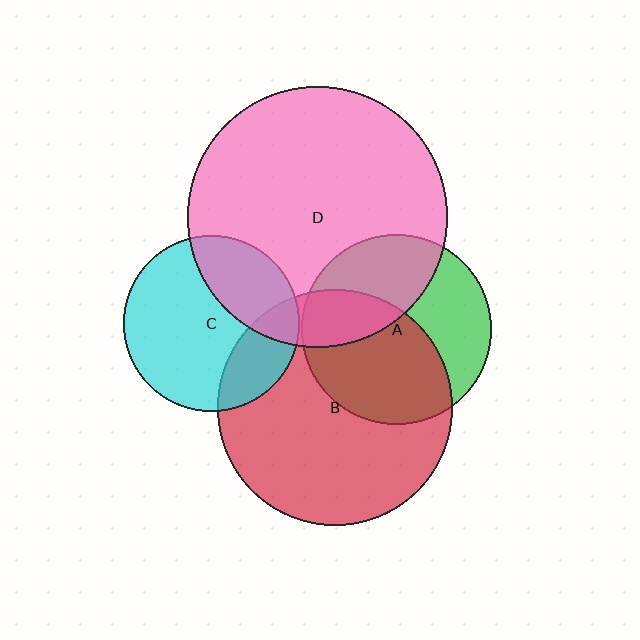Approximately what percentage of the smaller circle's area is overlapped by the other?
Approximately 55%.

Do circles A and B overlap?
Yes.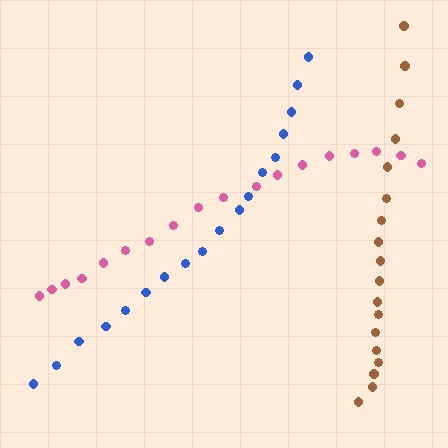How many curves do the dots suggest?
There are 3 distinct paths.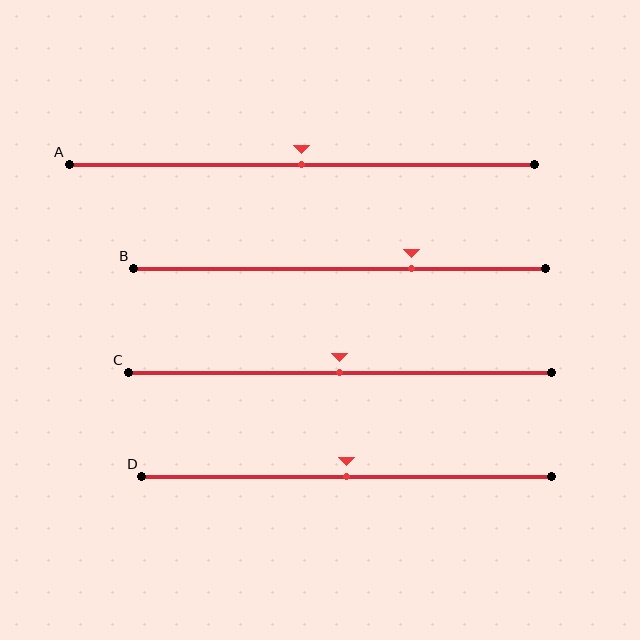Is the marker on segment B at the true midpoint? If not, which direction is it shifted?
No, the marker on segment B is shifted to the right by about 17% of the segment length.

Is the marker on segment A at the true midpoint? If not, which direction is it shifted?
Yes, the marker on segment A is at the true midpoint.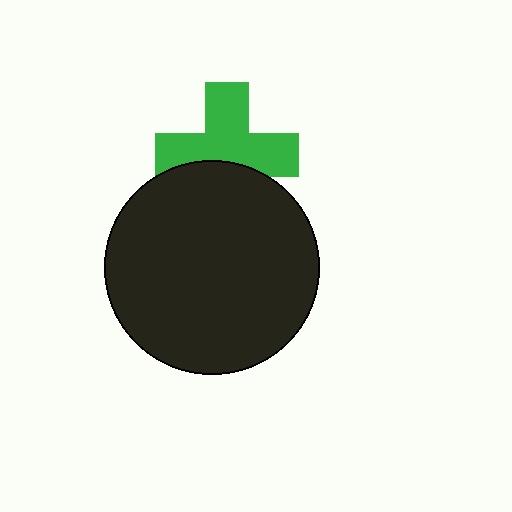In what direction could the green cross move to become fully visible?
The green cross could move up. That would shift it out from behind the black circle entirely.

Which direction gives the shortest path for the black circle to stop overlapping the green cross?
Moving down gives the shortest separation.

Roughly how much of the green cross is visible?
Most of it is visible (roughly 67%).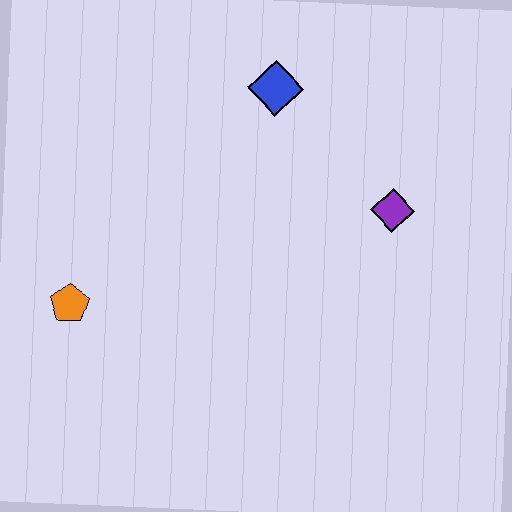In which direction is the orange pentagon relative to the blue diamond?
The orange pentagon is below the blue diamond.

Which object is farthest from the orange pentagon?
The purple diamond is farthest from the orange pentagon.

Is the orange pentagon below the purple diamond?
Yes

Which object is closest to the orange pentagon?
The blue diamond is closest to the orange pentagon.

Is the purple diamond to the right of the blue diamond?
Yes